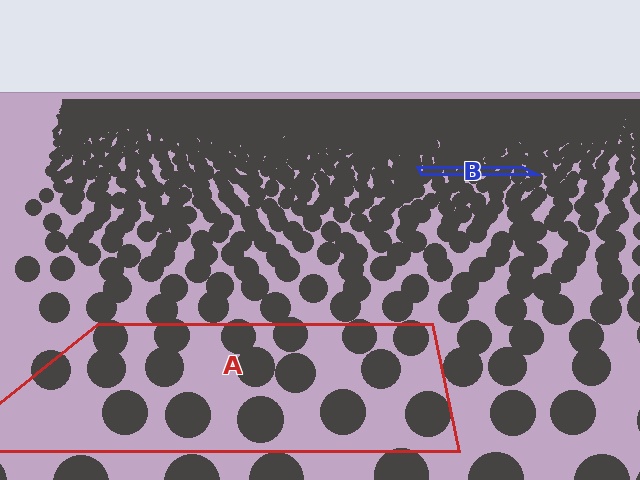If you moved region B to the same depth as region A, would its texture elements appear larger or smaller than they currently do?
They would appear larger. At a closer depth, the same texture elements are projected at a bigger on-screen size.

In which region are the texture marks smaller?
The texture marks are smaller in region B, because it is farther away.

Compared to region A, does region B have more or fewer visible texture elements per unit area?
Region B has more texture elements per unit area — they are packed more densely because it is farther away.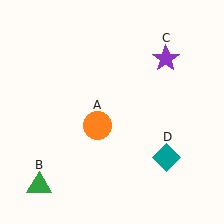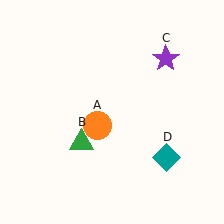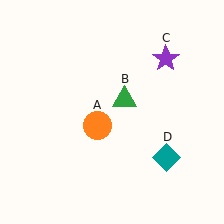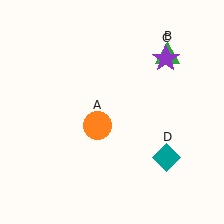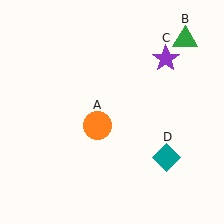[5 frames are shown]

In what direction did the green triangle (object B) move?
The green triangle (object B) moved up and to the right.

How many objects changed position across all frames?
1 object changed position: green triangle (object B).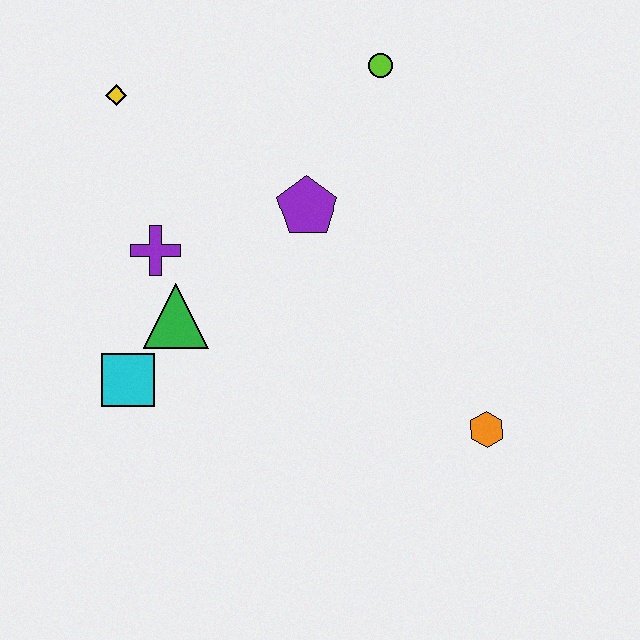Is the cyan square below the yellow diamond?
Yes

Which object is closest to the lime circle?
The purple pentagon is closest to the lime circle.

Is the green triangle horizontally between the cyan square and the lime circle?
Yes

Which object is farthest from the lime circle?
The cyan square is farthest from the lime circle.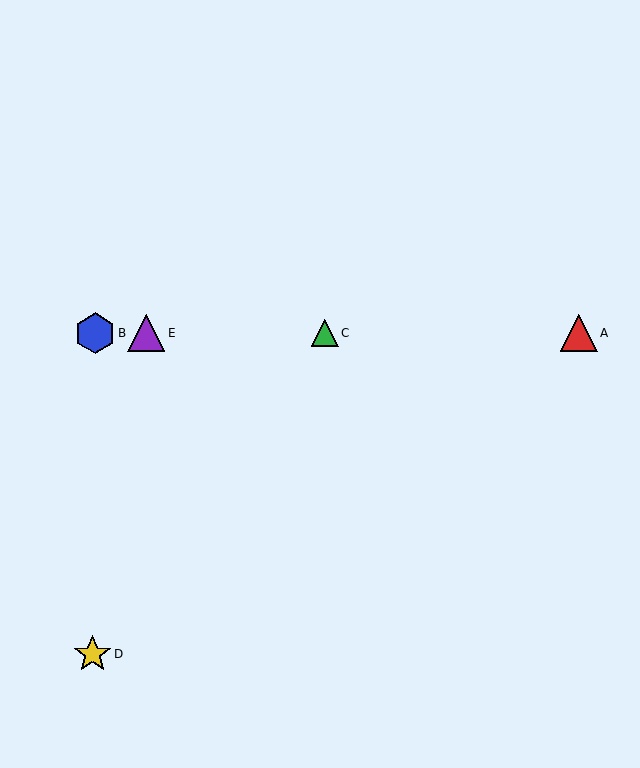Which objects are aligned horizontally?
Objects A, B, C, E are aligned horizontally.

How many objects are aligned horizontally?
4 objects (A, B, C, E) are aligned horizontally.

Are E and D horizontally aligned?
No, E is at y≈333 and D is at y≈654.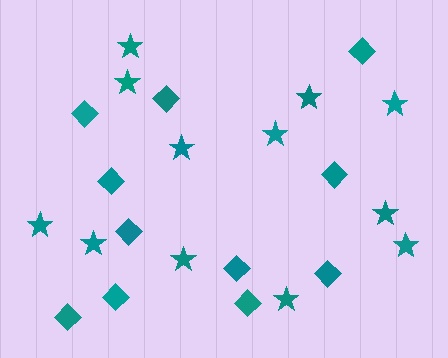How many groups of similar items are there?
There are 2 groups: one group of stars (12) and one group of diamonds (11).